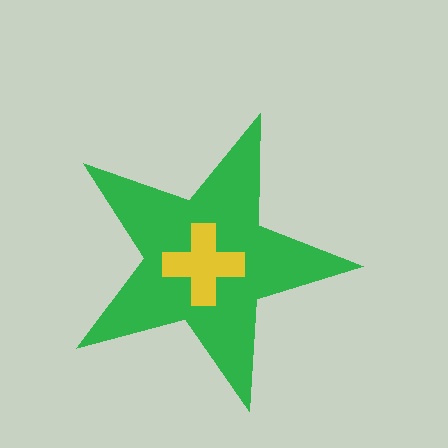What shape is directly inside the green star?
The yellow cross.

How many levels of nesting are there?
2.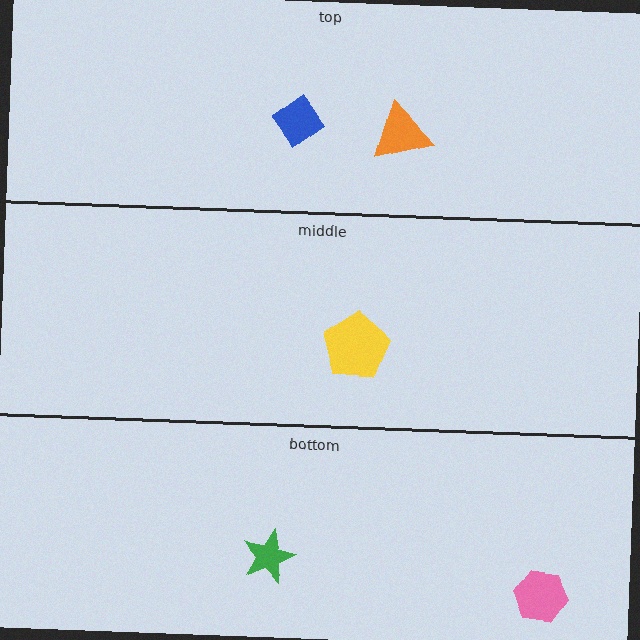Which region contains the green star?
The bottom region.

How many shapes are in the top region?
2.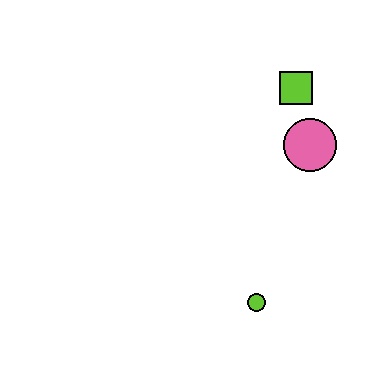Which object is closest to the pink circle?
The lime square is closest to the pink circle.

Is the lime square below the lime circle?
No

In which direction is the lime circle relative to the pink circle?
The lime circle is below the pink circle.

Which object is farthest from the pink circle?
The lime circle is farthest from the pink circle.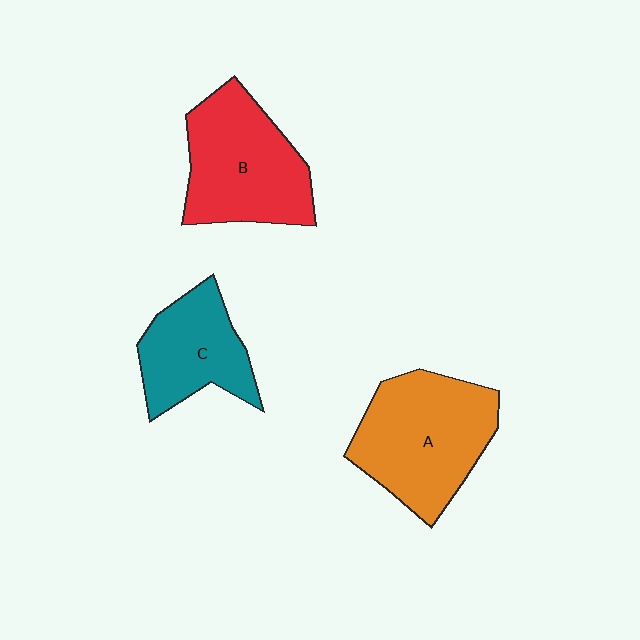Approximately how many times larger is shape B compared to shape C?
Approximately 1.4 times.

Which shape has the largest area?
Shape A (orange).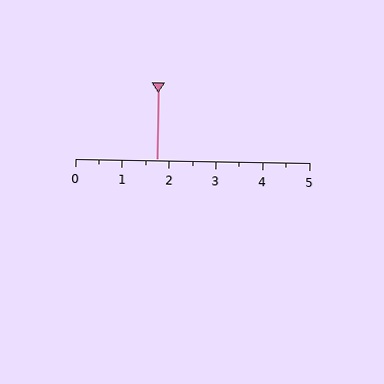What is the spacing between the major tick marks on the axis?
The major ticks are spaced 1 apart.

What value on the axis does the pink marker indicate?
The marker indicates approximately 1.8.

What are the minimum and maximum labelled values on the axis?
The axis runs from 0 to 5.